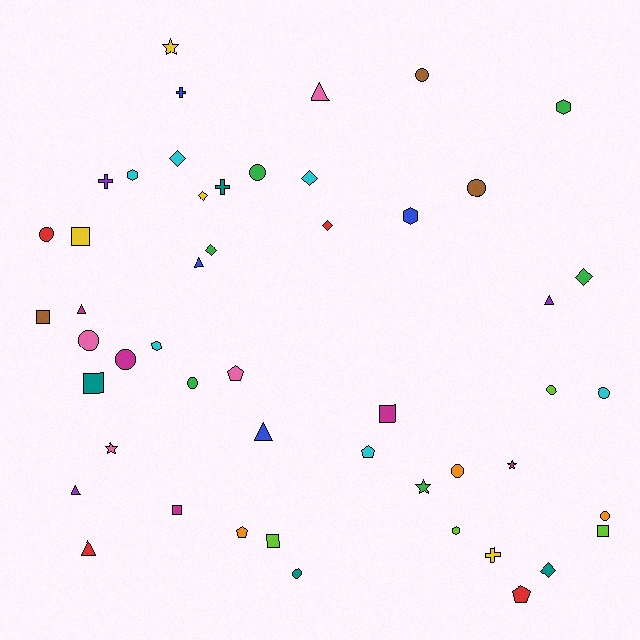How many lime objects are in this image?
There are 4 lime objects.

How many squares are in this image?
There are 7 squares.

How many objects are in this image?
There are 50 objects.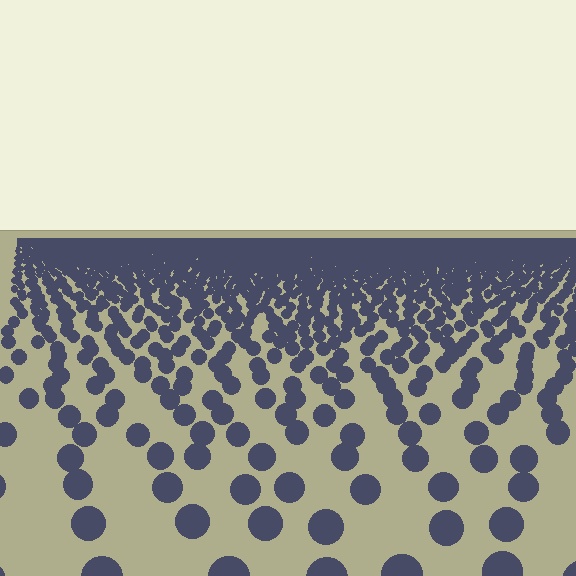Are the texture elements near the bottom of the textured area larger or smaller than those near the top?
Larger. Near the bottom, elements are closer to the viewer and appear at a bigger on-screen size.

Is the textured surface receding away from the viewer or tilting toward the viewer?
The surface is receding away from the viewer. Texture elements get smaller and denser toward the top.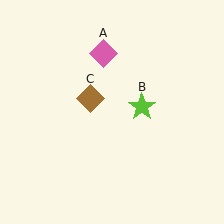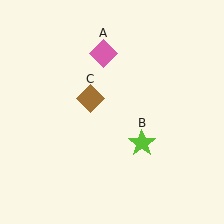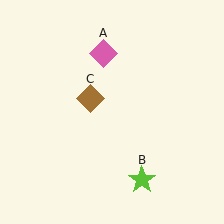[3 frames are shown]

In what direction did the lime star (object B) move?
The lime star (object B) moved down.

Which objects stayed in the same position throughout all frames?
Pink diamond (object A) and brown diamond (object C) remained stationary.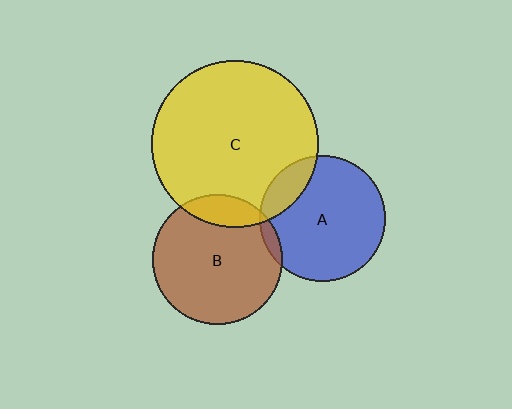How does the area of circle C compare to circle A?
Approximately 1.8 times.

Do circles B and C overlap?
Yes.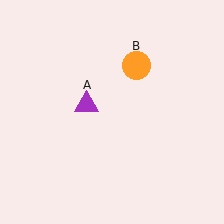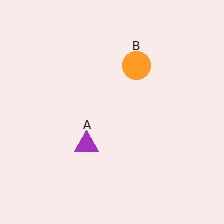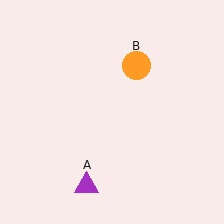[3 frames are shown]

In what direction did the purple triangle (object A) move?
The purple triangle (object A) moved down.